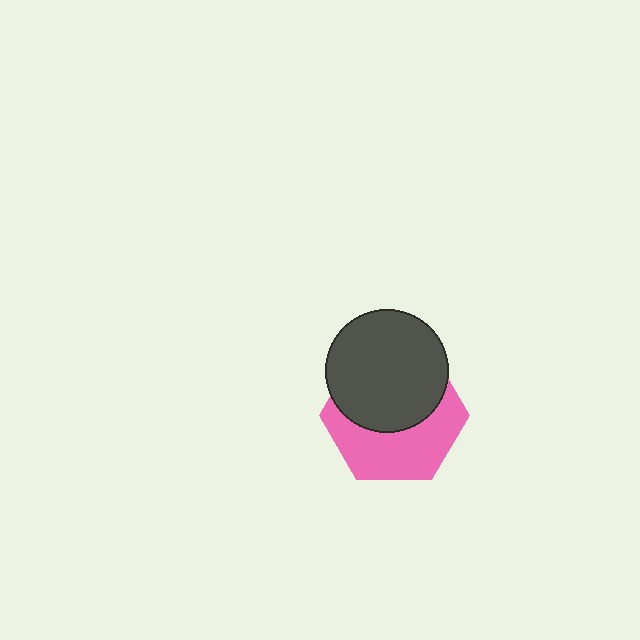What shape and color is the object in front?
The object in front is a dark gray circle.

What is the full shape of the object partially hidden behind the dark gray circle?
The partially hidden object is a pink hexagon.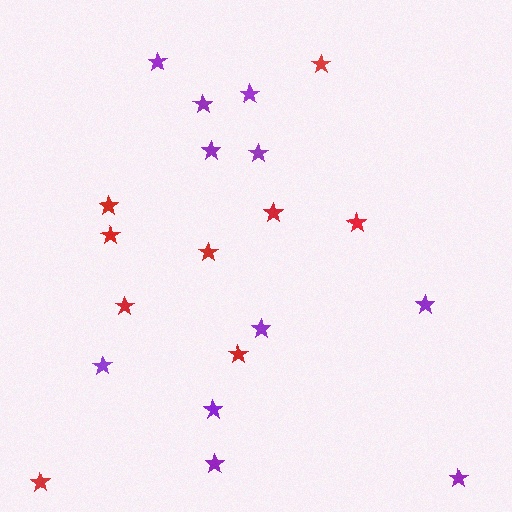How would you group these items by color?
There are 2 groups: one group of purple stars (11) and one group of red stars (9).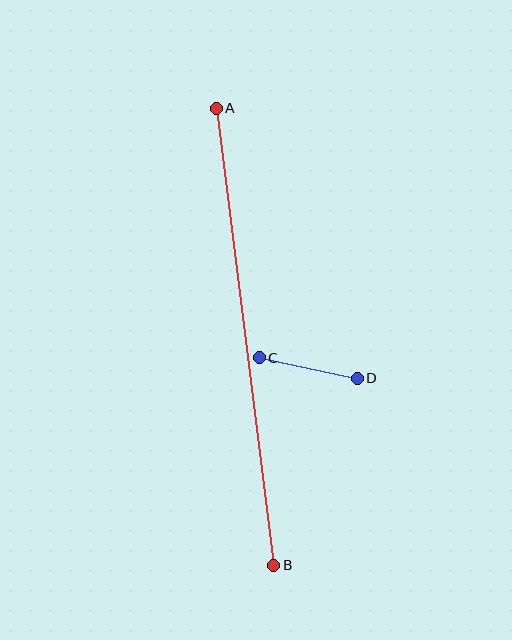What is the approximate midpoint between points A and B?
The midpoint is at approximately (245, 337) pixels.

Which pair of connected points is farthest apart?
Points A and B are farthest apart.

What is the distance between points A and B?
The distance is approximately 461 pixels.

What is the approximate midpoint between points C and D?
The midpoint is at approximately (308, 368) pixels.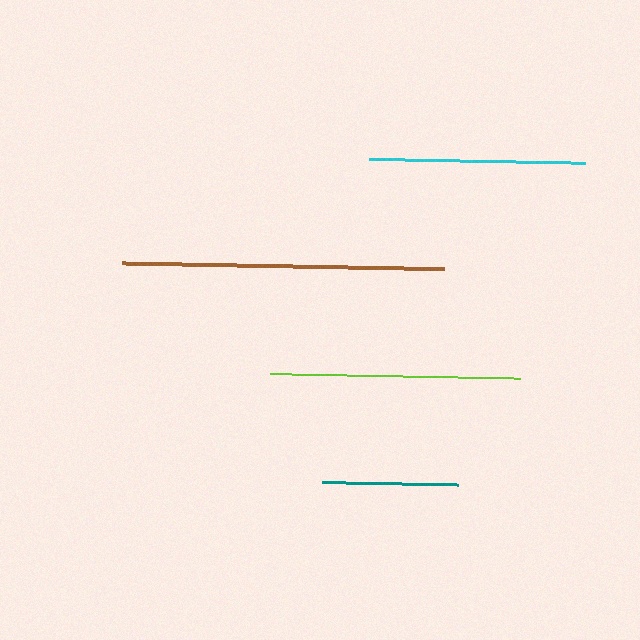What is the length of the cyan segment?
The cyan segment is approximately 217 pixels long.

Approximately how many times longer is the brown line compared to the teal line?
The brown line is approximately 2.4 times the length of the teal line.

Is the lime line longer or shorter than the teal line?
The lime line is longer than the teal line.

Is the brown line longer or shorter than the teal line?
The brown line is longer than the teal line.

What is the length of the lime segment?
The lime segment is approximately 250 pixels long.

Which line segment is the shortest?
The teal line is the shortest at approximately 136 pixels.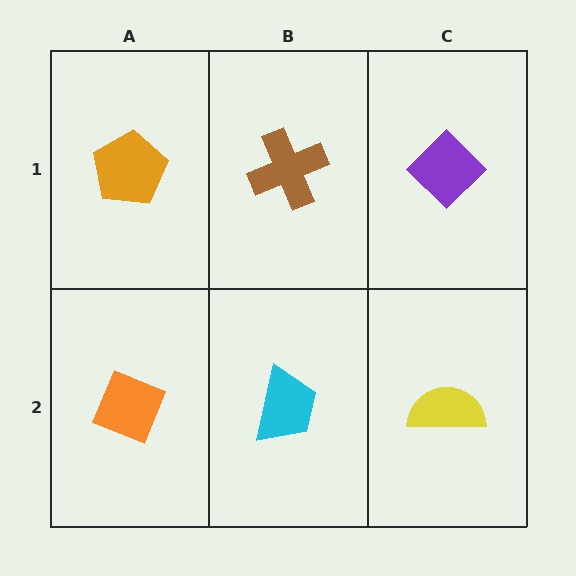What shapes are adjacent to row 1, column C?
A yellow semicircle (row 2, column C), a brown cross (row 1, column B).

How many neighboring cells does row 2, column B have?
3.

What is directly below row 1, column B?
A cyan trapezoid.